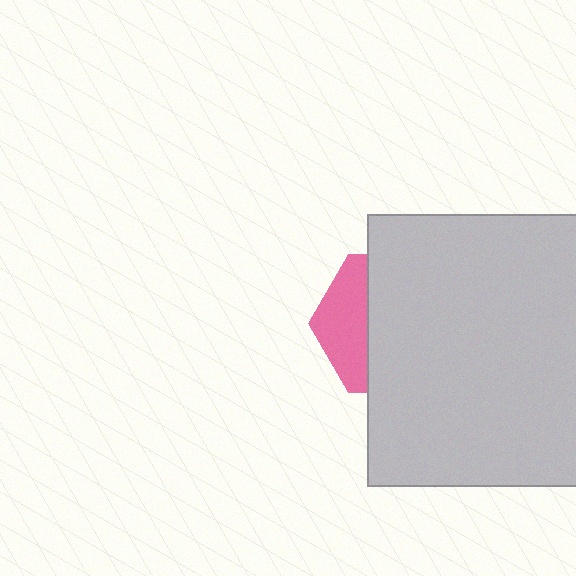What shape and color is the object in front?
The object in front is a light gray square.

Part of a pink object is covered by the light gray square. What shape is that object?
It is a hexagon.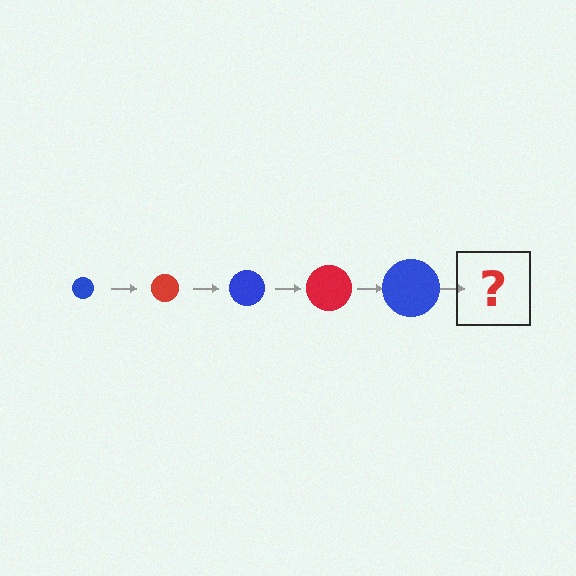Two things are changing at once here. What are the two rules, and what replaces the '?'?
The two rules are that the circle grows larger each step and the color cycles through blue and red. The '?' should be a red circle, larger than the previous one.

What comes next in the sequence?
The next element should be a red circle, larger than the previous one.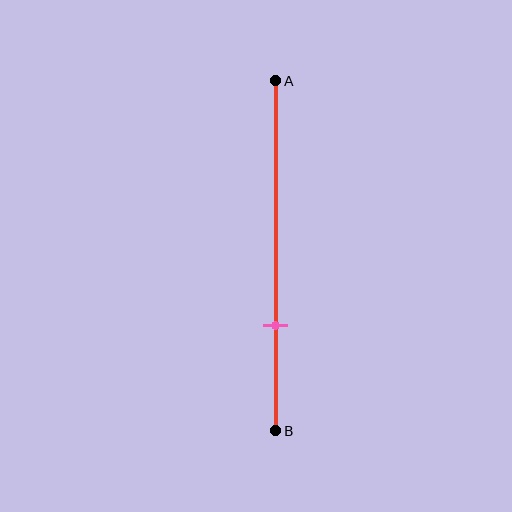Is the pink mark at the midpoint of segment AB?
No, the mark is at about 70% from A, not at the 50% midpoint.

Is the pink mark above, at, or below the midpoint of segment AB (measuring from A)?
The pink mark is below the midpoint of segment AB.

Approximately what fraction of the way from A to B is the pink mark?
The pink mark is approximately 70% of the way from A to B.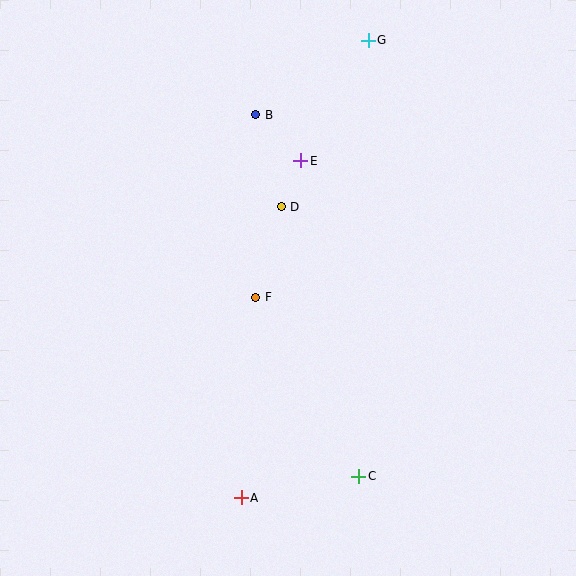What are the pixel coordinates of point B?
Point B is at (256, 115).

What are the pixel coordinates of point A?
Point A is at (241, 498).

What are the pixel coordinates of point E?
Point E is at (301, 161).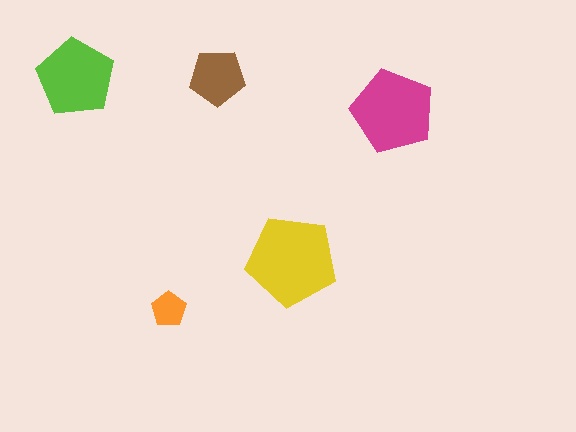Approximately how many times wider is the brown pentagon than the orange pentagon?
About 1.5 times wider.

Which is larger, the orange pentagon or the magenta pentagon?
The magenta one.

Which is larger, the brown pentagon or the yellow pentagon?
The yellow one.